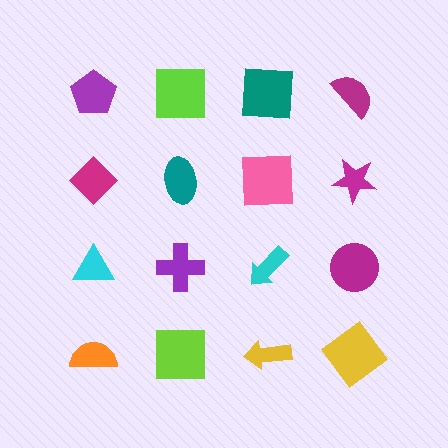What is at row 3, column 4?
A magenta circle.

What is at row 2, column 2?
A teal ellipse.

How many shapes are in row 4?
4 shapes.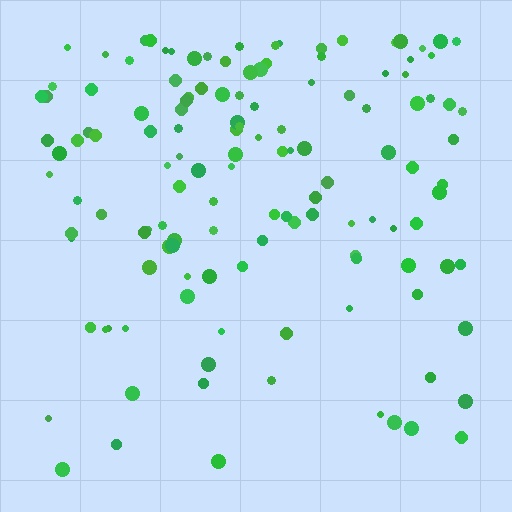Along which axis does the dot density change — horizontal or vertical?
Vertical.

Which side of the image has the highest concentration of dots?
The top.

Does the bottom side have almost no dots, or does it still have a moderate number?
Still a moderate number, just noticeably fewer than the top.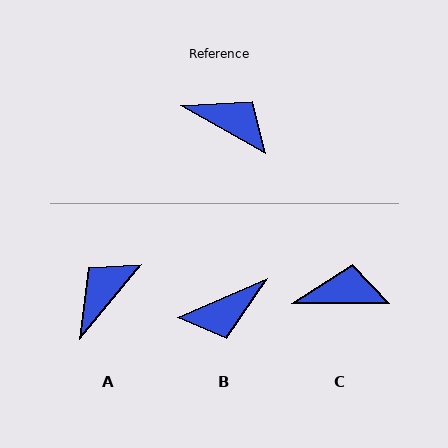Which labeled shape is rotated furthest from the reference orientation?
B, about 127 degrees away.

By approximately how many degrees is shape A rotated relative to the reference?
Approximately 80 degrees counter-clockwise.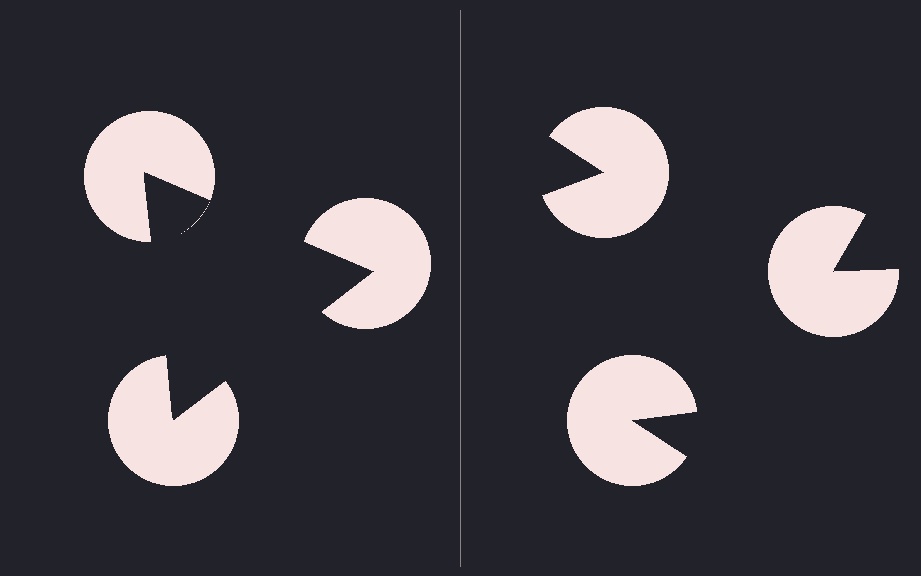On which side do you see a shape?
An illusory triangle appears on the left side. On the right side the wedge cuts are rotated, so no coherent shape forms.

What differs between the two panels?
The pac-man discs are positioned identically on both sides; only the wedge orientations differ. On the left they align to a triangle; on the right they are misaligned.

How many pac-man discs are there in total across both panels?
6 — 3 on each side.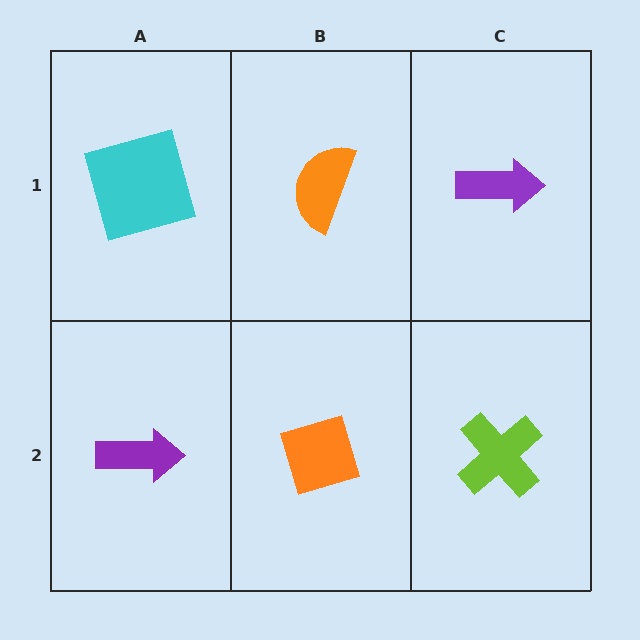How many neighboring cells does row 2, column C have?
2.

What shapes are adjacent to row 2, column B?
An orange semicircle (row 1, column B), a purple arrow (row 2, column A), a lime cross (row 2, column C).